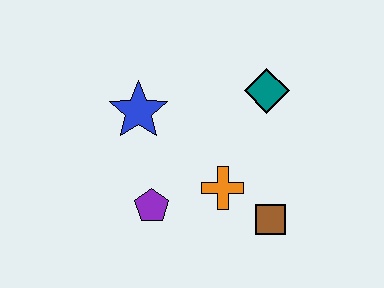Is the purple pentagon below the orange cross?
Yes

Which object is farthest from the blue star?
The brown square is farthest from the blue star.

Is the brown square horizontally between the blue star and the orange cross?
No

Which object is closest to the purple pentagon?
The orange cross is closest to the purple pentagon.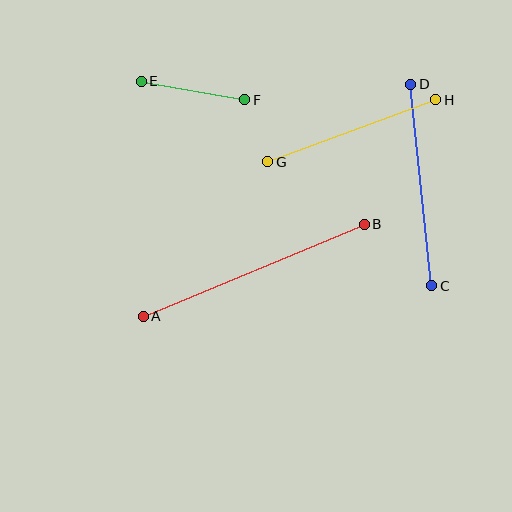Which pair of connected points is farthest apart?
Points A and B are farthest apart.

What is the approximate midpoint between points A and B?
The midpoint is at approximately (254, 270) pixels.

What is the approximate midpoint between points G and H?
The midpoint is at approximately (352, 131) pixels.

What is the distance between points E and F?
The distance is approximately 105 pixels.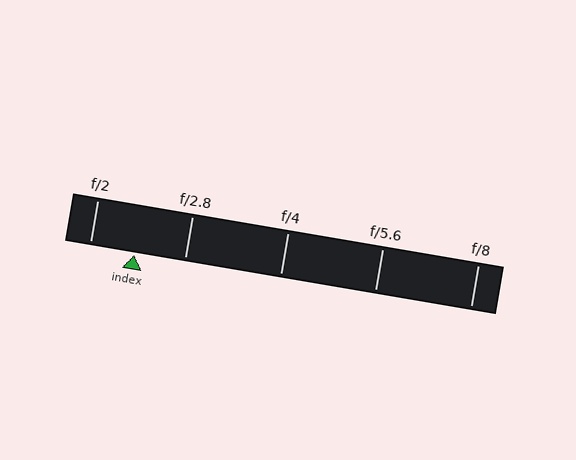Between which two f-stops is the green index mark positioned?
The index mark is between f/2 and f/2.8.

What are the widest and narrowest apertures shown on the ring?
The widest aperture shown is f/2 and the narrowest is f/8.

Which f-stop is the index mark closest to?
The index mark is closest to f/2.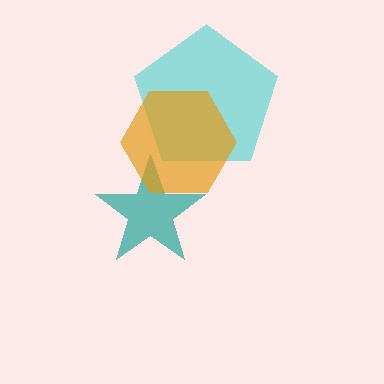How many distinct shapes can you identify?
There are 3 distinct shapes: a teal star, a cyan pentagon, an orange hexagon.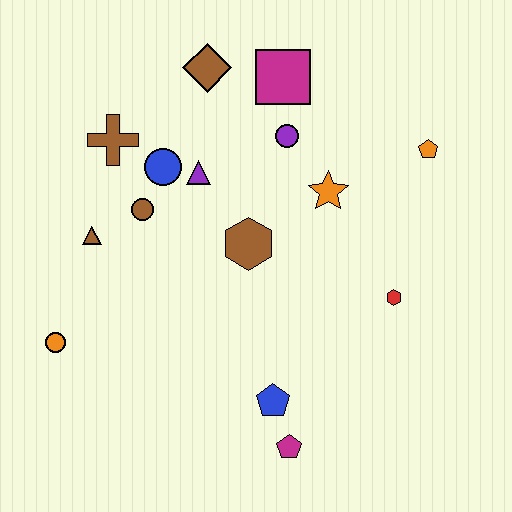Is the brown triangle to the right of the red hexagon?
No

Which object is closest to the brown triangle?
The brown circle is closest to the brown triangle.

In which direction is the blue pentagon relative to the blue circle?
The blue pentagon is below the blue circle.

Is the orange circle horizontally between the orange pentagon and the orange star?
No